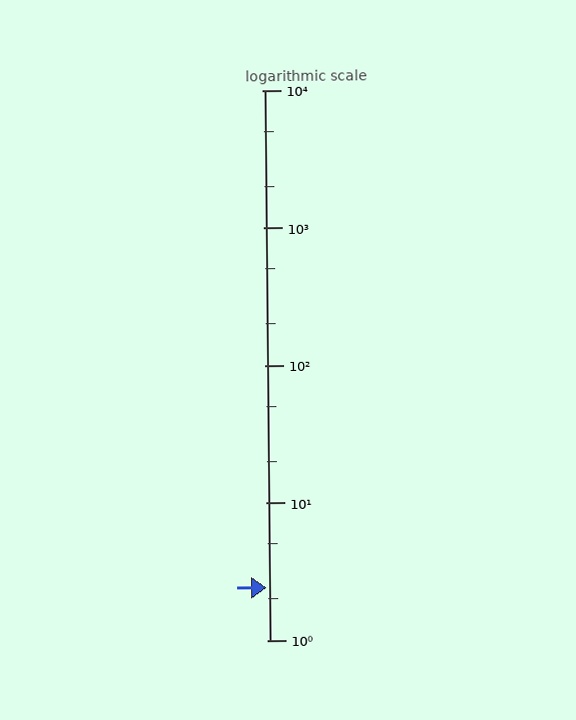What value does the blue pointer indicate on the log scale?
The pointer indicates approximately 2.4.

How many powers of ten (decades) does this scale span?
The scale spans 4 decades, from 1 to 10000.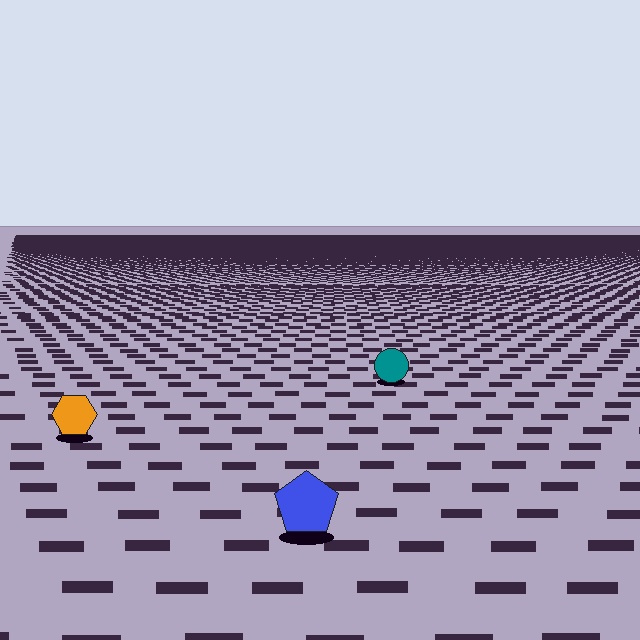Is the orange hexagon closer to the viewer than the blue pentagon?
No. The blue pentagon is closer — you can tell from the texture gradient: the ground texture is coarser near it.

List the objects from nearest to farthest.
From nearest to farthest: the blue pentagon, the orange hexagon, the teal circle.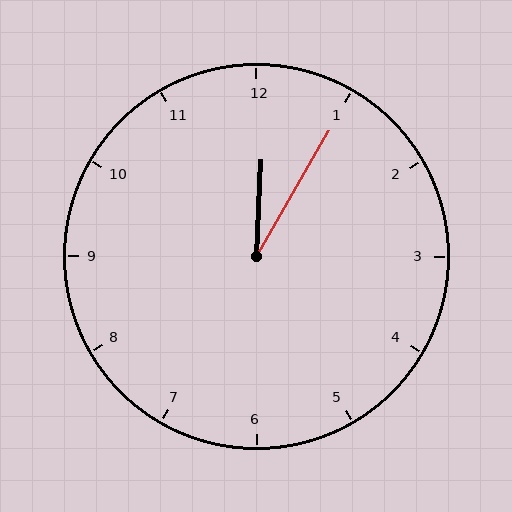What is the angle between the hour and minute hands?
Approximately 28 degrees.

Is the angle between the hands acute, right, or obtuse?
It is acute.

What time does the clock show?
12:05.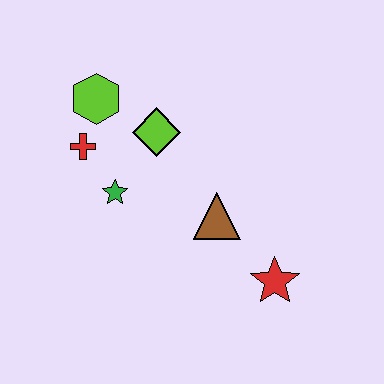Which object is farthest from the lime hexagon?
The red star is farthest from the lime hexagon.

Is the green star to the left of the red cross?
No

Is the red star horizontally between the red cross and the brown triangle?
No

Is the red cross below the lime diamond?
Yes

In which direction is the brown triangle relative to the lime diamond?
The brown triangle is below the lime diamond.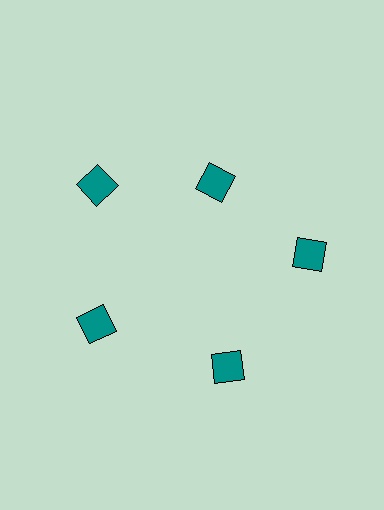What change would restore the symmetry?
The symmetry would be restored by moving it outward, back onto the ring so that all 5 diamonds sit at equal angles and equal distance from the center.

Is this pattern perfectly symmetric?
No. The 5 teal diamonds are arranged in a ring, but one element near the 1 o'clock position is pulled inward toward the center, breaking the 5-fold rotational symmetry.